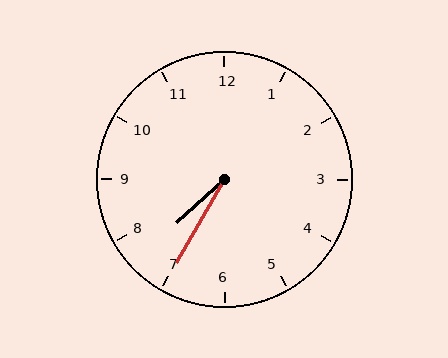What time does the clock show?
7:35.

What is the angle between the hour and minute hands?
Approximately 18 degrees.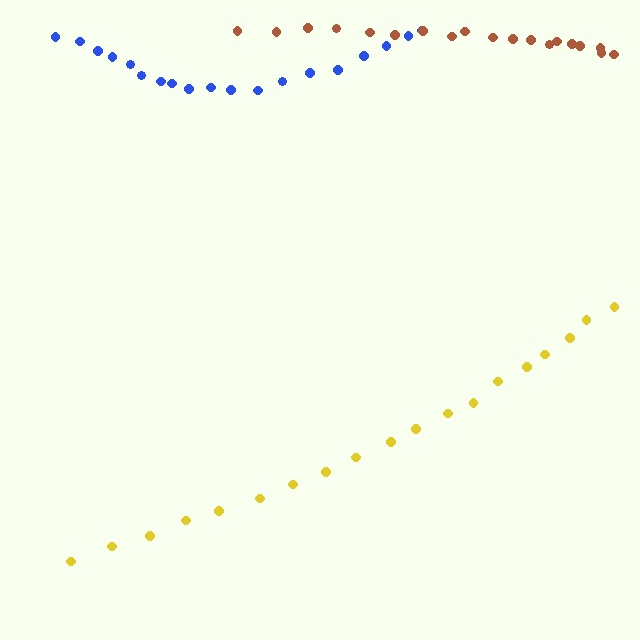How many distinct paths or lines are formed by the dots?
There are 3 distinct paths.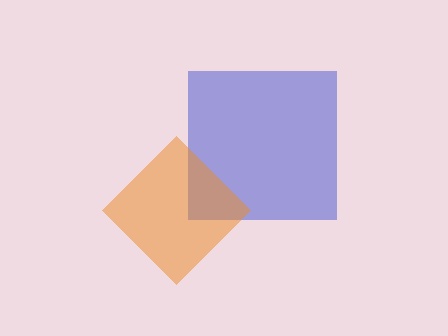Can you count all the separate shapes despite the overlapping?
Yes, there are 2 separate shapes.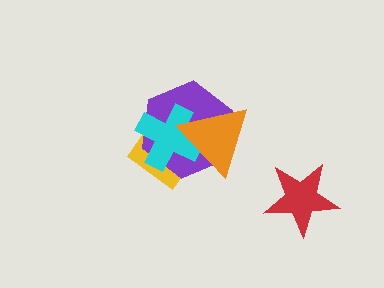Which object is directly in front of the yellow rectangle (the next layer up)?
The purple hexagon is directly in front of the yellow rectangle.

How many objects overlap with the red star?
0 objects overlap with the red star.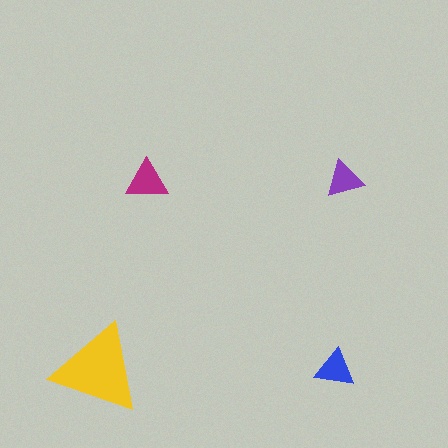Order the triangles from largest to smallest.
the yellow one, the magenta one, the blue one, the purple one.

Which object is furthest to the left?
The yellow triangle is leftmost.